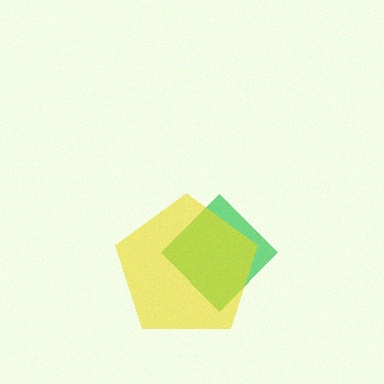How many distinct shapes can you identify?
There are 2 distinct shapes: a green diamond, a yellow pentagon.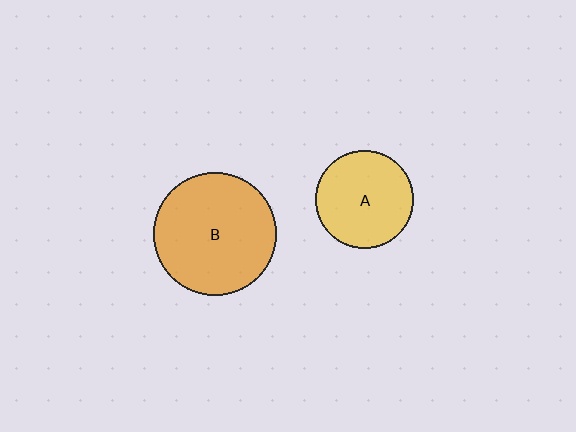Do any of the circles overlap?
No, none of the circles overlap.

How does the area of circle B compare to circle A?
Approximately 1.6 times.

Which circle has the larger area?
Circle B (orange).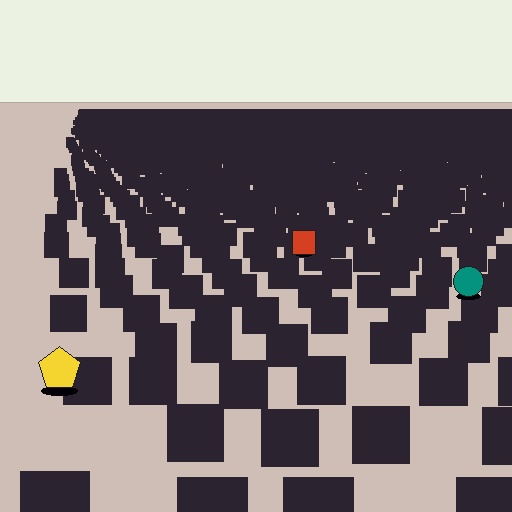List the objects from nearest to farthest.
From nearest to farthest: the yellow pentagon, the teal circle, the red square.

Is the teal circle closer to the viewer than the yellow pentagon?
No. The yellow pentagon is closer — you can tell from the texture gradient: the ground texture is coarser near it.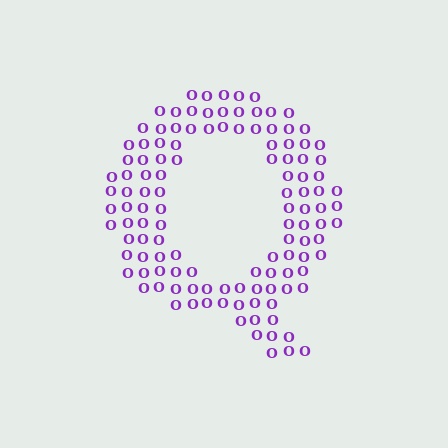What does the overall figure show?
The overall figure shows the letter Q.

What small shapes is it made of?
It is made of small letter O's.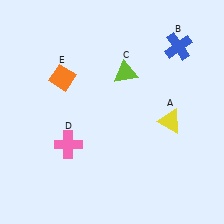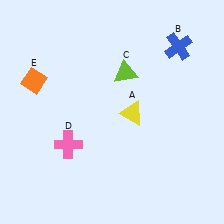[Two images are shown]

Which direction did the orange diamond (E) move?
The orange diamond (E) moved left.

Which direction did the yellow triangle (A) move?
The yellow triangle (A) moved left.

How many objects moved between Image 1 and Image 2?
2 objects moved between the two images.